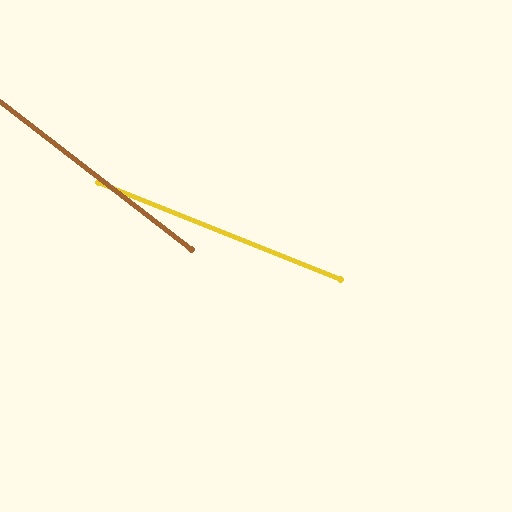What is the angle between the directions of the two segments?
Approximately 16 degrees.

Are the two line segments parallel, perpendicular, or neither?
Neither parallel nor perpendicular — they differ by about 16°.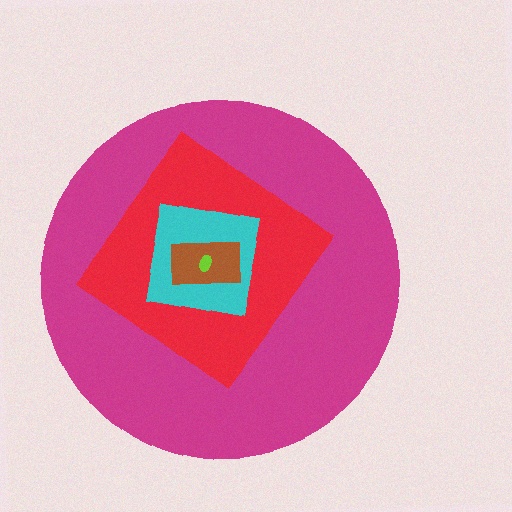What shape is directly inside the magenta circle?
The red diamond.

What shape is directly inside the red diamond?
The cyan square.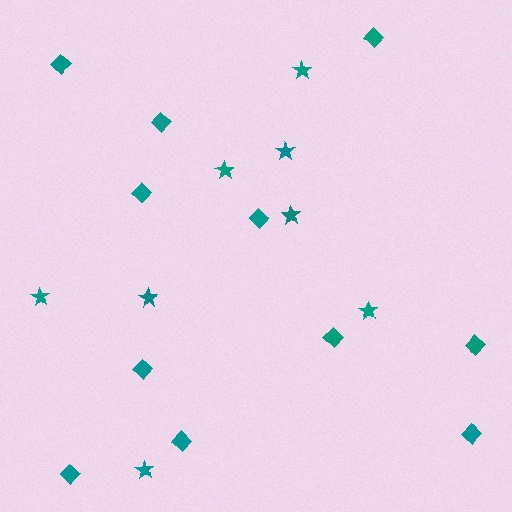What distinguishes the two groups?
There are 2 groups: one group of diamonds (11) and one group of stars (8).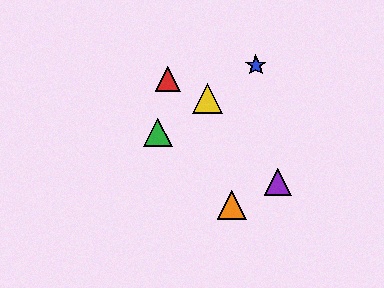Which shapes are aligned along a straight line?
The blue star, the green triangle, the yellow triangle are aligned along a straight line.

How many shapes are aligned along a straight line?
3 shapes (the blue star, the green triangle, the yellow triangle) are aligned along a straight line.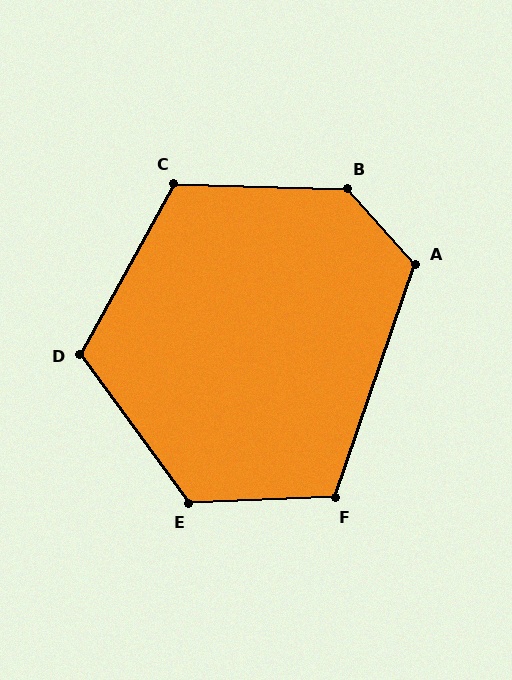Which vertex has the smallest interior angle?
F, at approximately 111 degrees.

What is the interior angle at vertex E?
Approximately 124 degrees (obtuse).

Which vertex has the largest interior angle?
B, at approximately 134 degrees.